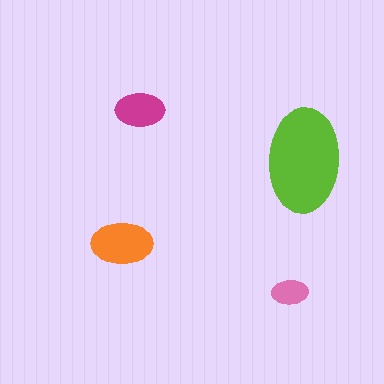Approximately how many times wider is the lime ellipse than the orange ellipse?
About 1.5 times wider.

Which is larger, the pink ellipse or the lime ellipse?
The lime one.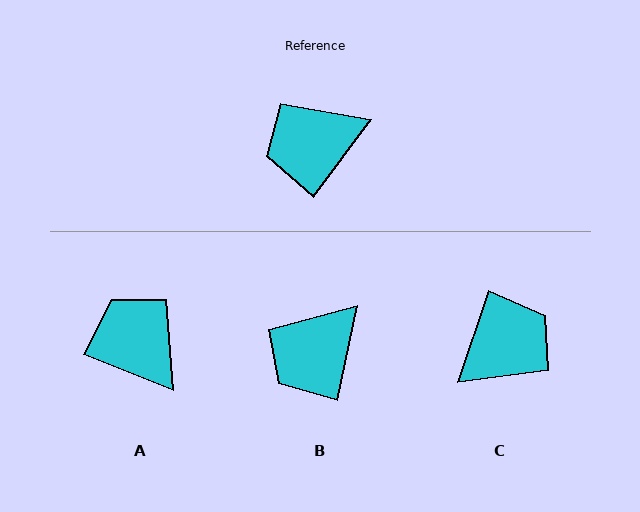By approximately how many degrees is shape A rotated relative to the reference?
Approximately 75 degrees clockwise.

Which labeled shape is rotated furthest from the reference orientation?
C, about 162 degrees away.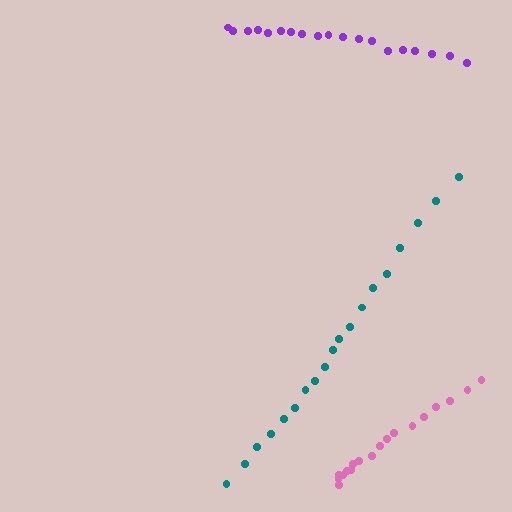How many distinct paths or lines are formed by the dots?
There are 3 distinct paths.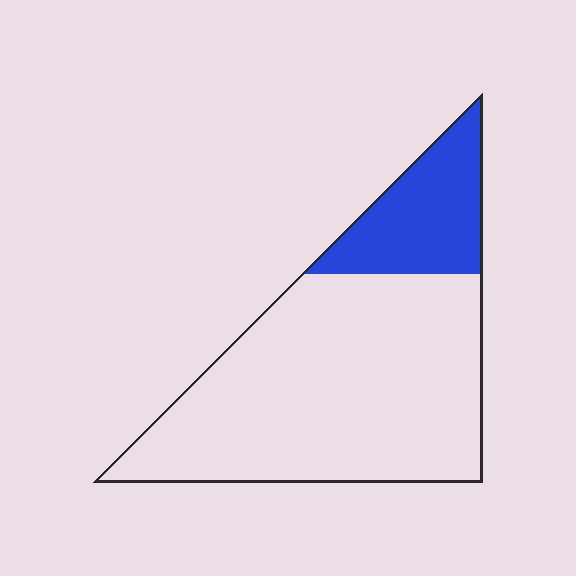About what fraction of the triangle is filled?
About one fifth (1/5).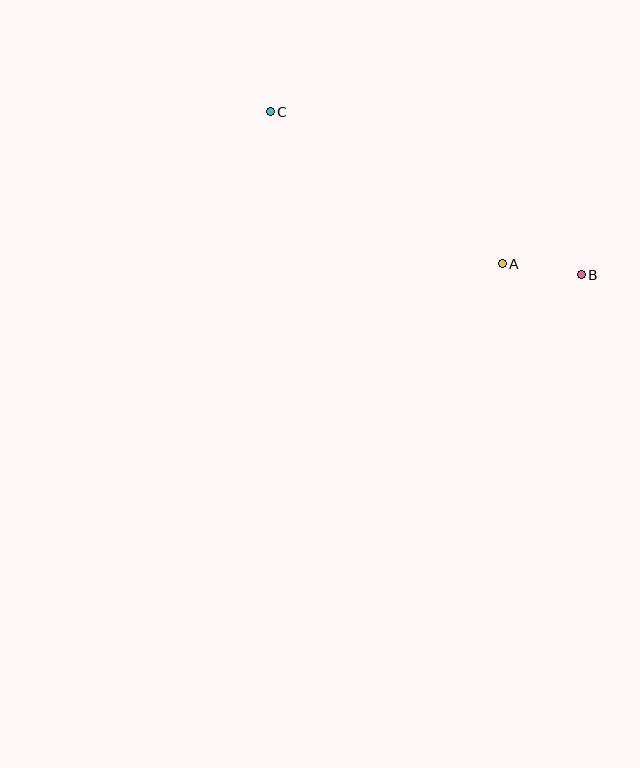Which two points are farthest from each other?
Points B and C are farthest from each other.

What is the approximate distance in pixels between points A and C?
The distance between A and C is approximately 277 pixels.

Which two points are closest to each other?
Points A and B are closest to each other.